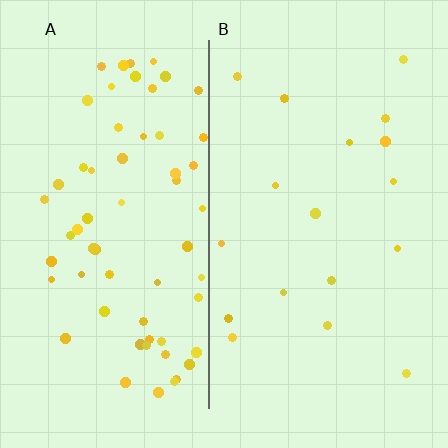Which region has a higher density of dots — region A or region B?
A (the left).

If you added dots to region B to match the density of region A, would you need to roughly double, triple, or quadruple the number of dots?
Approximately quadruple.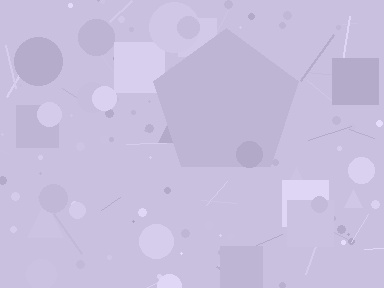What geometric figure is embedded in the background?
A pentagon is embedded in the background.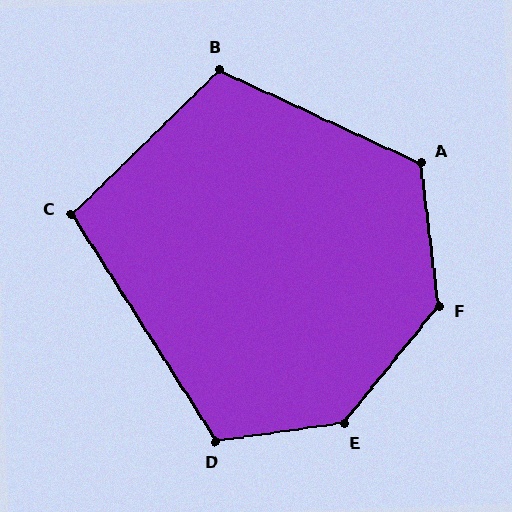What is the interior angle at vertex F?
Approximately 134 degrees (obtuse).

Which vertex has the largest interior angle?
E, at approximately 137 degrees.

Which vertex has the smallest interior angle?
C, at approximately 102 degrees.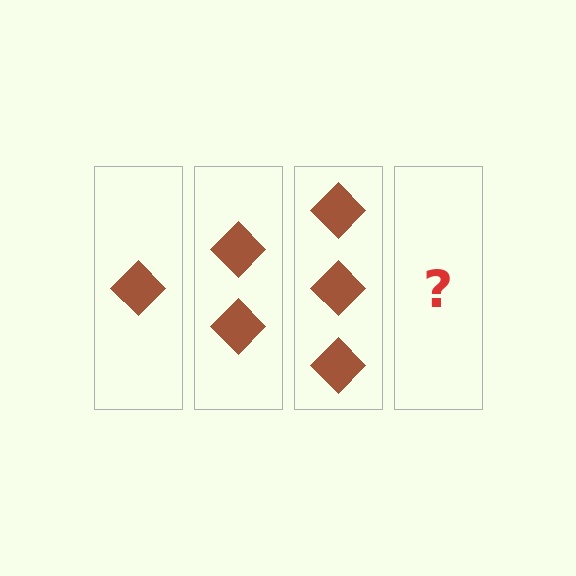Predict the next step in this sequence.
The next step is 4 diamonds.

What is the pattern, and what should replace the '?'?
The pattern is that each step adds one more diamond. The '?' should be 4 diamonds.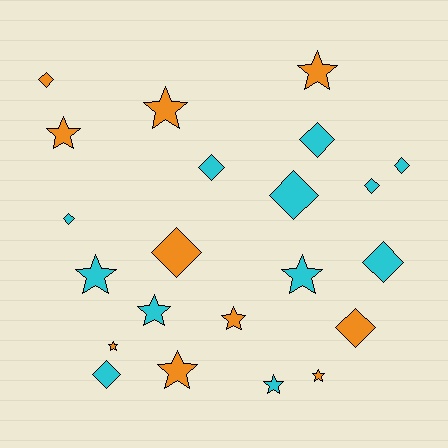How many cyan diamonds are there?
There are 8 cyan diamonds.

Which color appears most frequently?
Cyan, with 12 objects.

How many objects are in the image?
There are 22 objects.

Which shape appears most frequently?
Star, with 11 objects.